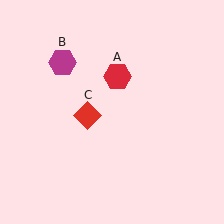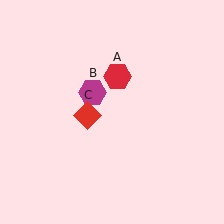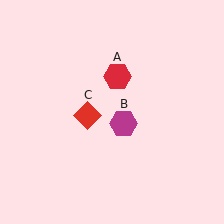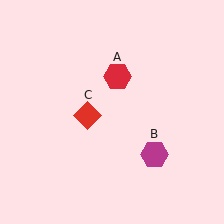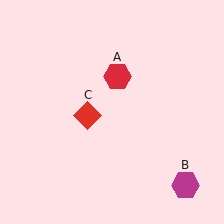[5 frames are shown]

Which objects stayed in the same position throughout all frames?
Red hexagon (object A) and red diamond (object C) remained stationary.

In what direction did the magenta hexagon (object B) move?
The magenta hexagon (object B) moved down and to the right.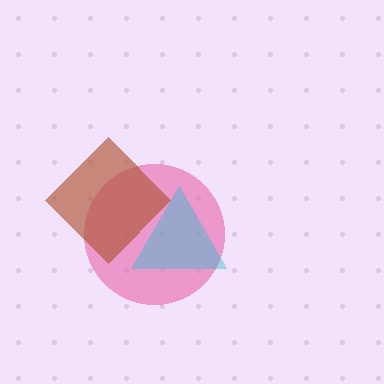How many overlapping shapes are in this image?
There are 3 overlapping shapes in the image.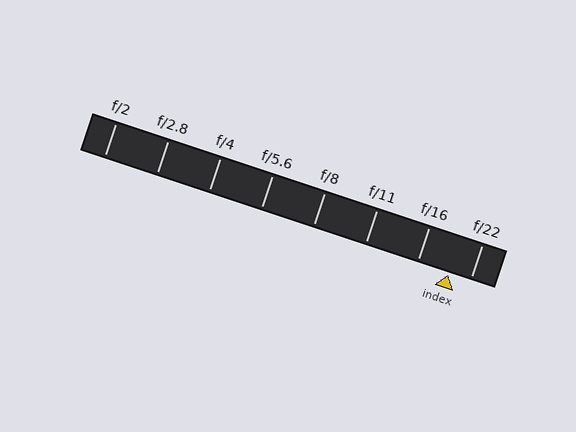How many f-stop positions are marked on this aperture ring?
There are 8 f-stop positions marked.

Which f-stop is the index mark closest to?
The index mark is closest to f/22.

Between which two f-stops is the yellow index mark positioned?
The index mark is between f/16 and f/22.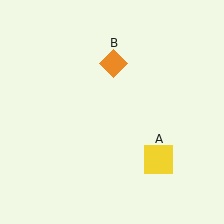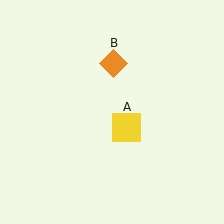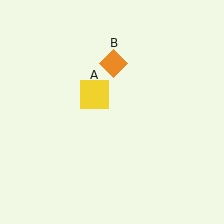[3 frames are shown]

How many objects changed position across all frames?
1 object changed position: yellow square (object A).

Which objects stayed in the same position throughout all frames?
Orange diamond (object B) remained stationary.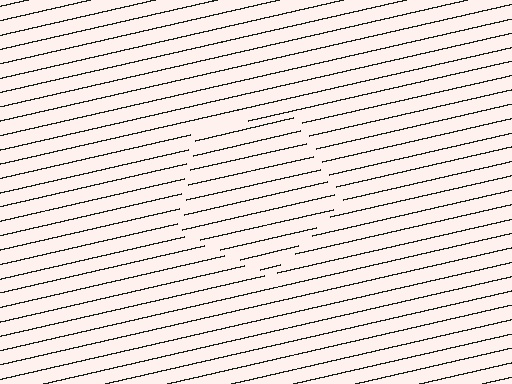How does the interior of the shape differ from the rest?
The interior of the shape contains the same grating, shifted by half a period — the contour is defined by the phase discontinuity where line-ends from the inner and outer gratings abut.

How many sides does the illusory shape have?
5 sides — the line-ends trace a pentagon.